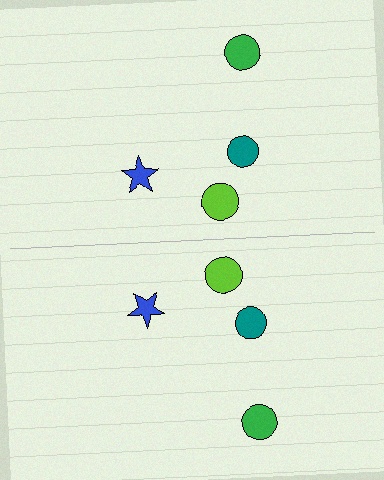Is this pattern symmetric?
Yes, this pattern has bilateral (reflection) symmetry.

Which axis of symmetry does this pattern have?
The pattern has a horizontal axis of symmetry running through the center of the image.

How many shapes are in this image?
There are 8 shapes in this image.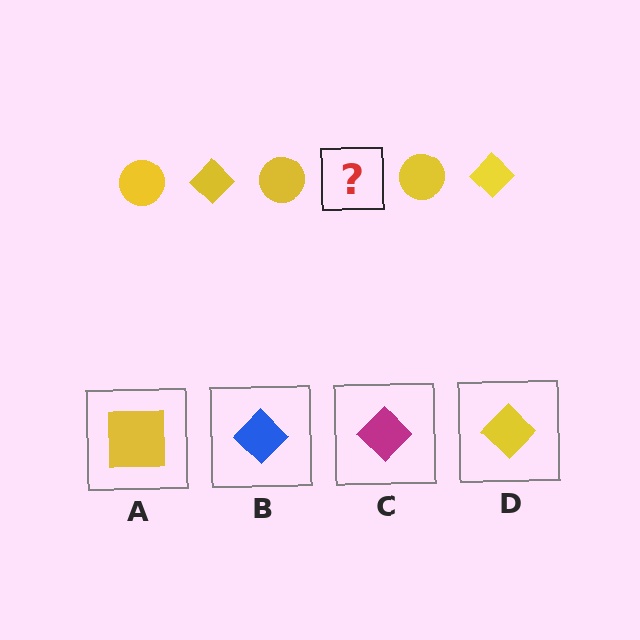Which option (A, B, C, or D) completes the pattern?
D.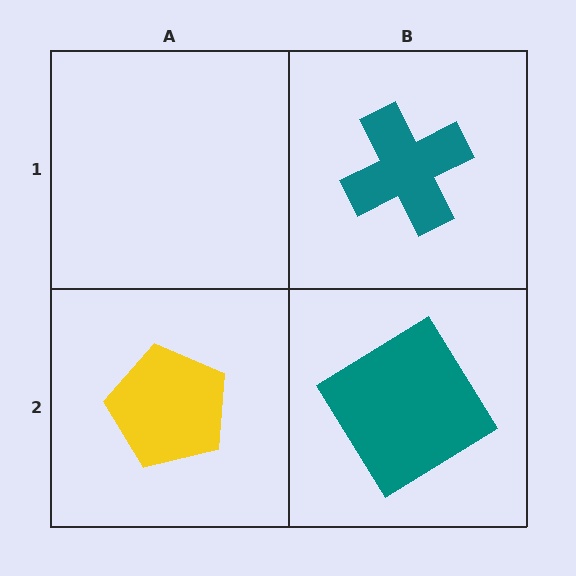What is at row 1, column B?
A teal cross.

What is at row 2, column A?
A yellow pentagon.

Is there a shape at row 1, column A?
No, that cell is empty.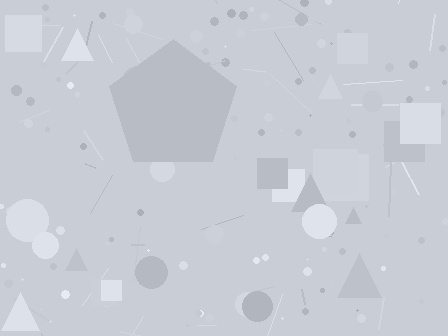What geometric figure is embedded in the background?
A pentagon is embedded in the background.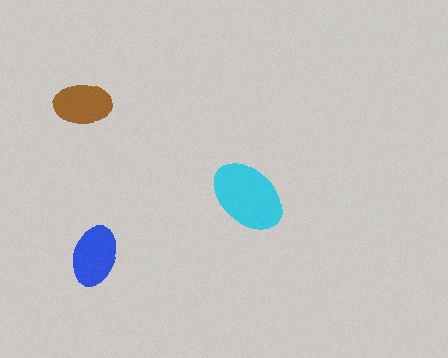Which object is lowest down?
The blue ellipse is bottommost.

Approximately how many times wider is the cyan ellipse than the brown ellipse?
About 1.5 times wider.